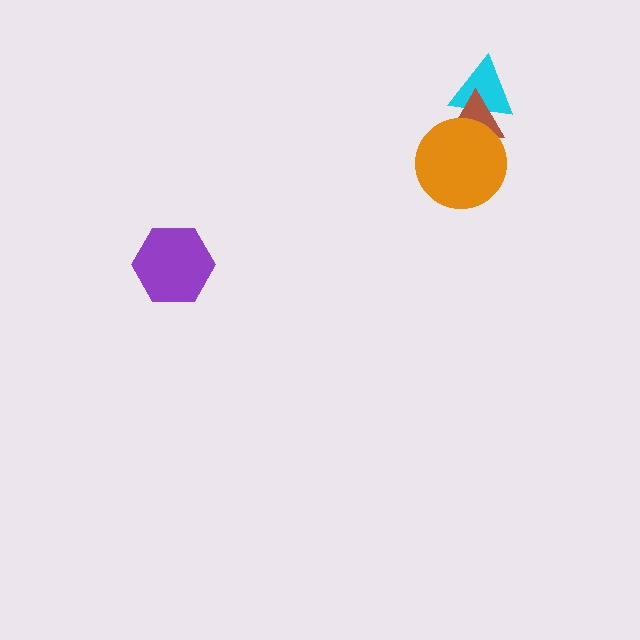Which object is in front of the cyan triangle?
The brown triangle is in front of the cyan triangle.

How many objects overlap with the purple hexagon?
0 objects overlap with the purple hexagon.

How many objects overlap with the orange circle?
1 object overlaps with the orange circle.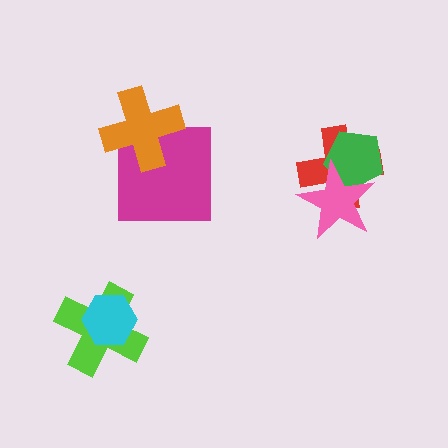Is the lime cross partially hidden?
Yes, it is partially covered by another shape.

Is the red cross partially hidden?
Yes, it is partially covered by another shape.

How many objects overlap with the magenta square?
1 object overlaps with the magenta square.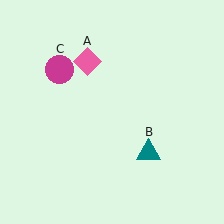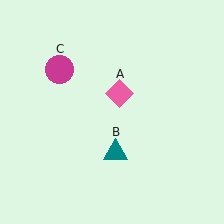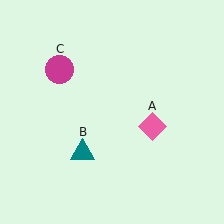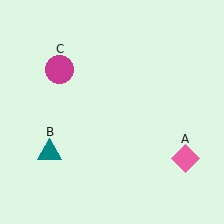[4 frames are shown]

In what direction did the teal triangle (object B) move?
The teal triangle (object B) moved left.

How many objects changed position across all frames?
2 objects changed position: pink diamond (object A), teal triangle (object B).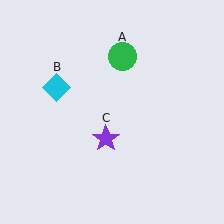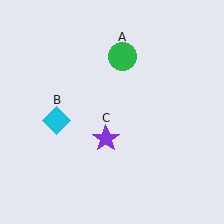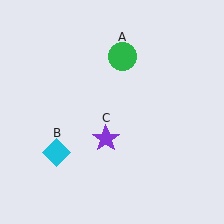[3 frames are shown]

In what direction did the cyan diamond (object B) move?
The cyan diamond (object B) moved down.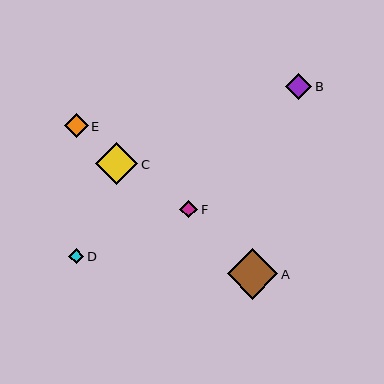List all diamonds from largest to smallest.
From largest to smallest: A, C, B, E, F, D.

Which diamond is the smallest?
Diamond D is the smallest with a size of approximately 15 pixels.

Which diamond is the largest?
Diamond A is the largest with a size of approximately 51 pixels.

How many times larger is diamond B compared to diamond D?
Diamond B is approximately 1.7 times the size of diamond D.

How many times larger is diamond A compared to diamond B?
Diamond A is approximately 1.9 times the size of diamond B.